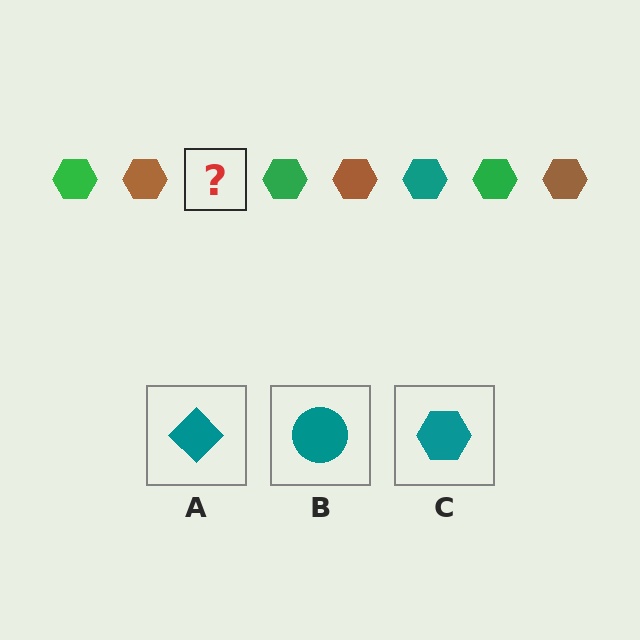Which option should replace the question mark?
Option C.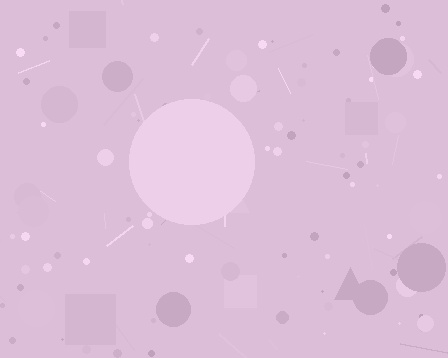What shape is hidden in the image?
A circle is hidden in the image.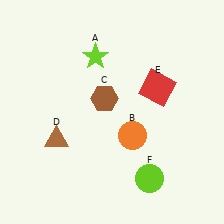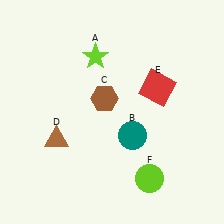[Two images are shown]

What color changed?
The circle (B) changed from orange in Image 1 to teal in Image 2.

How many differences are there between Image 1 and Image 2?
There is 1 difference between the two images.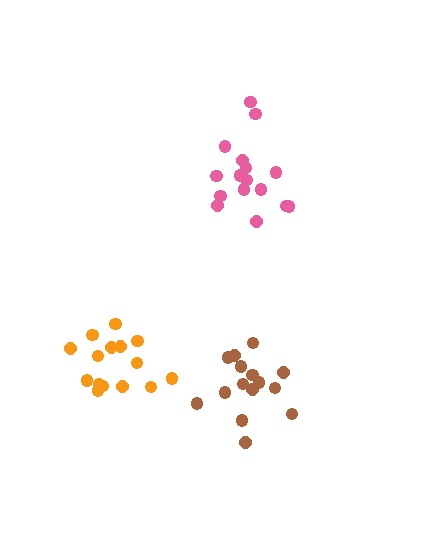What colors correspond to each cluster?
The clusters are colored: brown, pink, orange.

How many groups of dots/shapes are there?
There are 3 groups.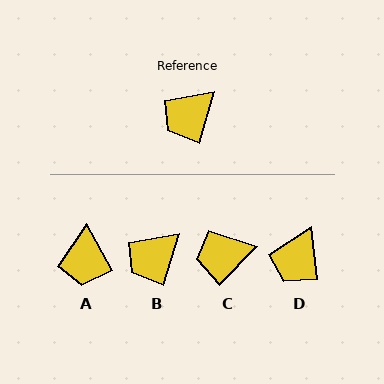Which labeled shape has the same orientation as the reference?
B.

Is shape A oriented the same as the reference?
No, it is off by about 47 degrees.